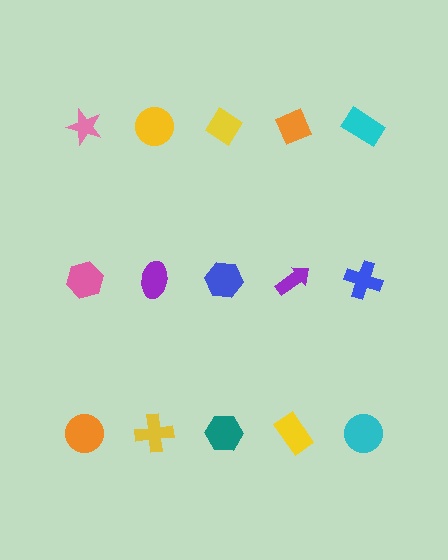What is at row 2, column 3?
A blue hexagon.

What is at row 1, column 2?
A yellow circle.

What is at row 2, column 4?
A purple arrow.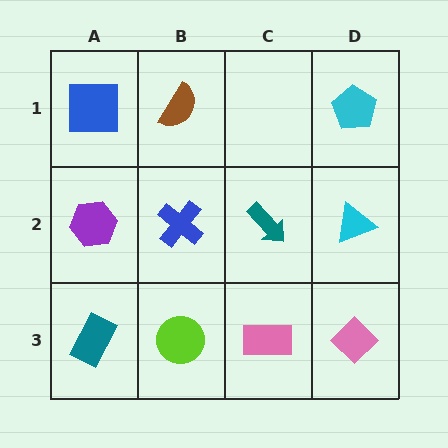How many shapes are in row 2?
4 shapes.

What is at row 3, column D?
A pink diamond.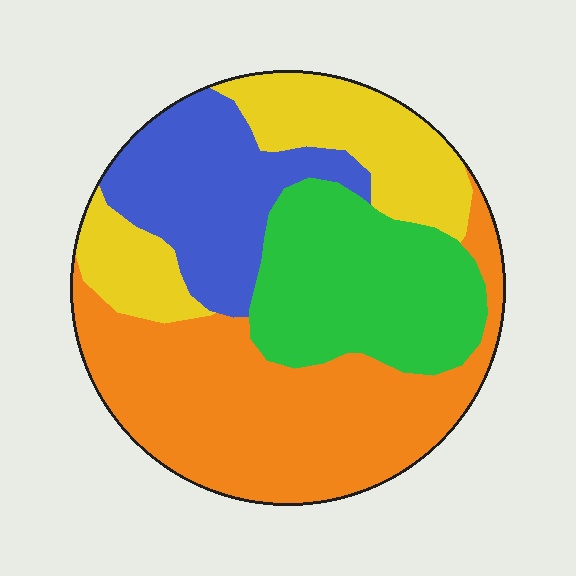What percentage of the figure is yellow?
Yellow takes up less than a quarter of the figure.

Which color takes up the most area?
Orange, at roughly 35%.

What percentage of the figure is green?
Green covers 23% of the figure.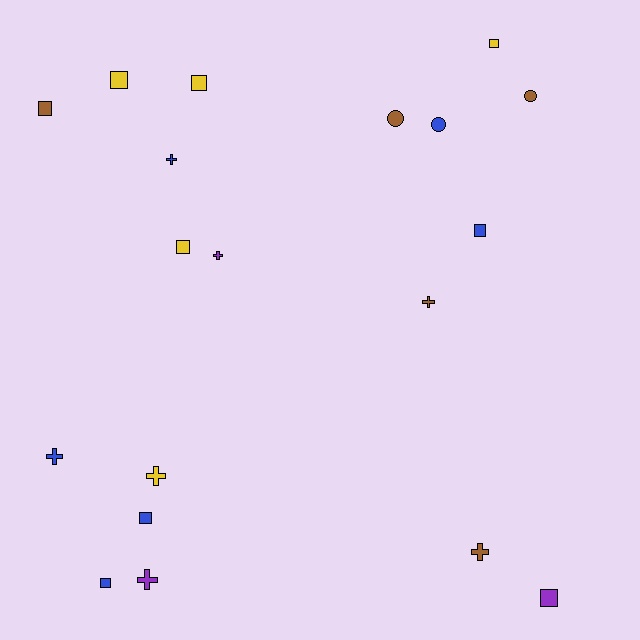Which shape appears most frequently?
Square, with 9 objects.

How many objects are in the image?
There are 19 objects.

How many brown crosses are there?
There are 2 brown crosses.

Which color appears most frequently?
Blue, with 6 objects.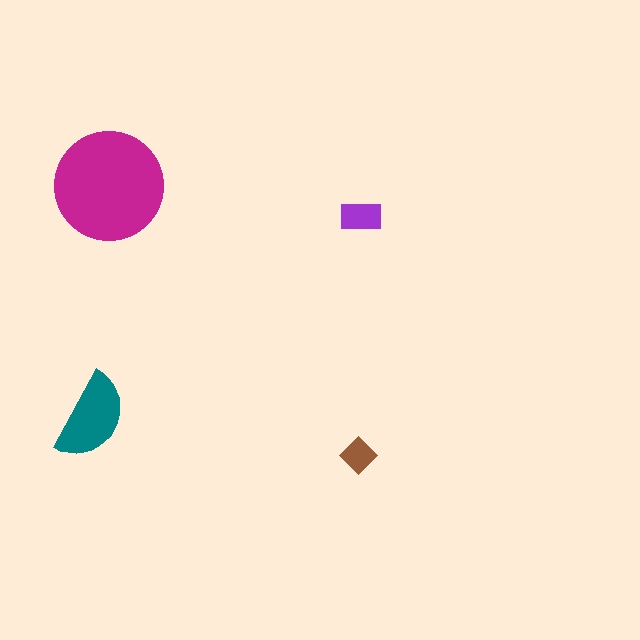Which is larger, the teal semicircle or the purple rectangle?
The teal semicircle.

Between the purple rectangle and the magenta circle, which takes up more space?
The magenta circle.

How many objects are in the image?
There are 4 objects in the image.